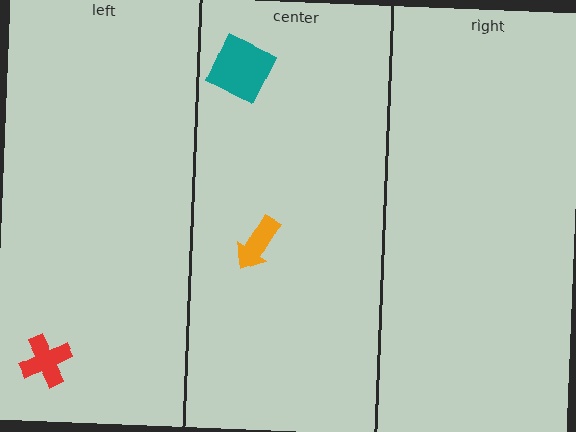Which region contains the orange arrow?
The center region.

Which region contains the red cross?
The left region.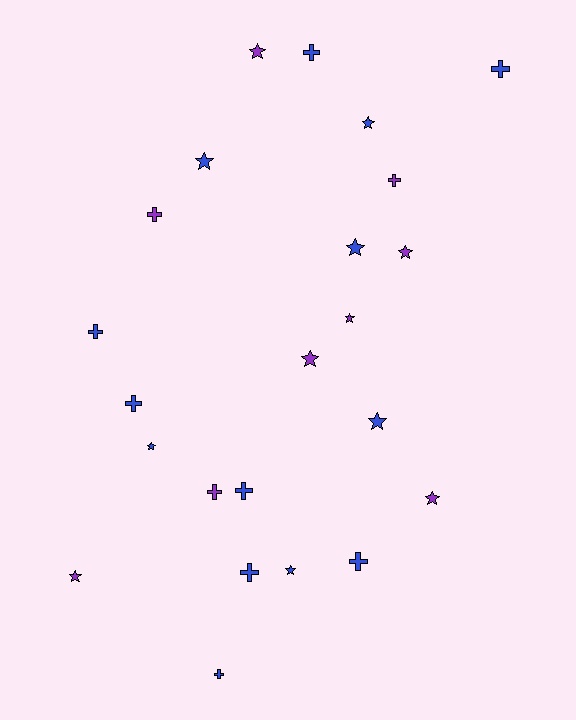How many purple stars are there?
There are 6 purple stars.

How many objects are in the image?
There are 23 objects.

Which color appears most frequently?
Blue, with 14 objects.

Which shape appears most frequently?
Star, with 12 objects.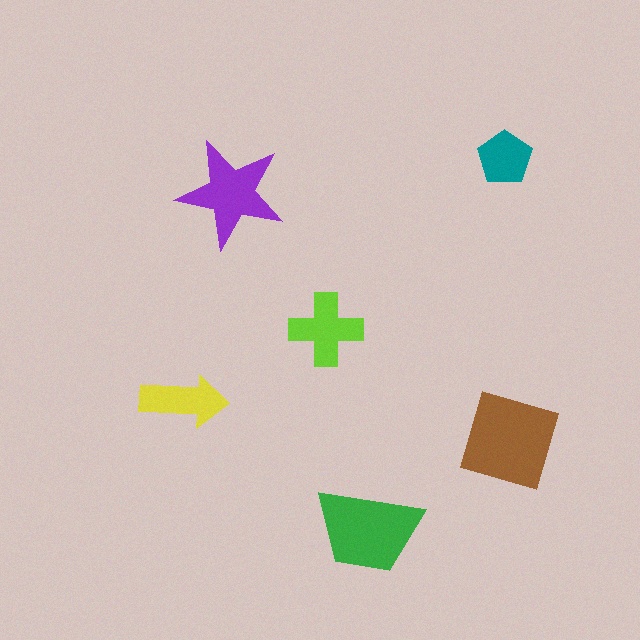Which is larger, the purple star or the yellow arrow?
The purple star.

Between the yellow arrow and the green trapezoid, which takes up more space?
The green trapezoid.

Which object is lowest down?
The green trapezoid is bottommost.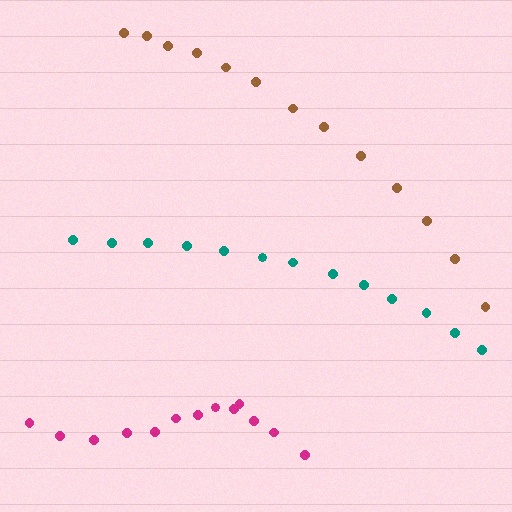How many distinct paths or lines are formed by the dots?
There are 3 distinct paths.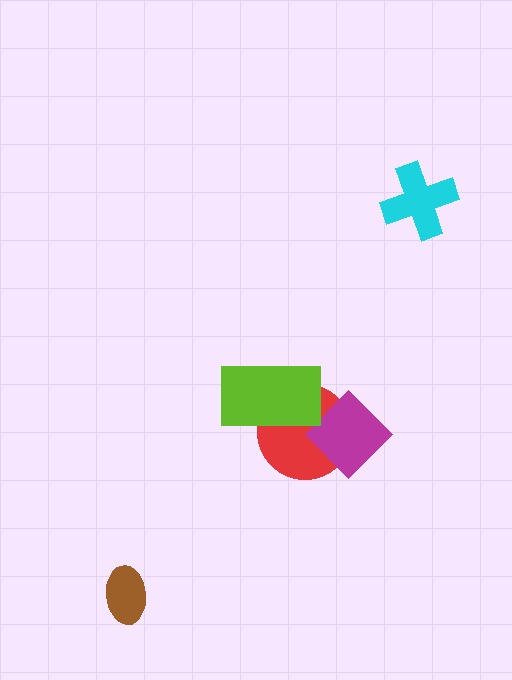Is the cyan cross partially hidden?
No, no other shape covers it.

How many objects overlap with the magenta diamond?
1 object overlaps with the magenta diamond.